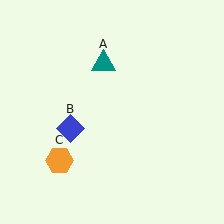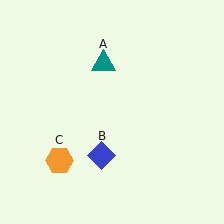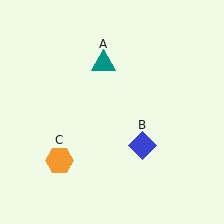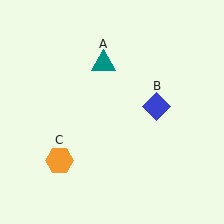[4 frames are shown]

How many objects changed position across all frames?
1 object changed position: blue diamond (object B).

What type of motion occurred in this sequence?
The blue diamond (object B) rotated counterclockwise around the center of the scene.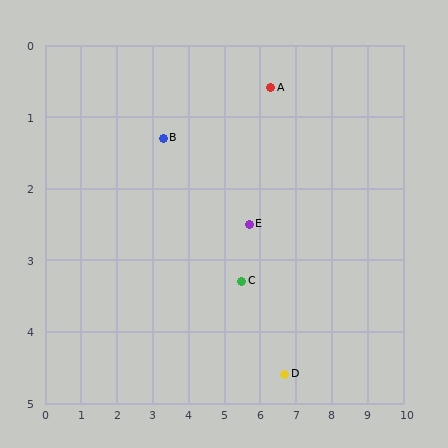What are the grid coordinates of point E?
Point E is at approximately (5.7, 2.5).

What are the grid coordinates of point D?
Point D is at approximately (6.7, 4.6).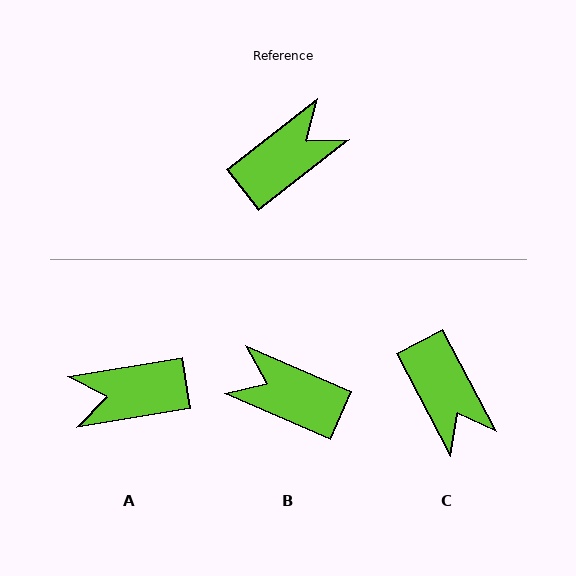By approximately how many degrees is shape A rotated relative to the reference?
Approximately 152 degrees counter-clockwise.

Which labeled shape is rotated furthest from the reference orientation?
A, about 152 degrees away.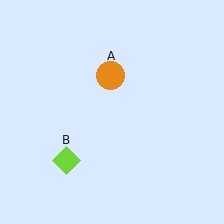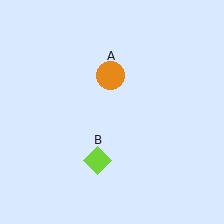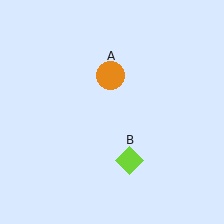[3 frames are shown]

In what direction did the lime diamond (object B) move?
The lime diamond (object B) moved right.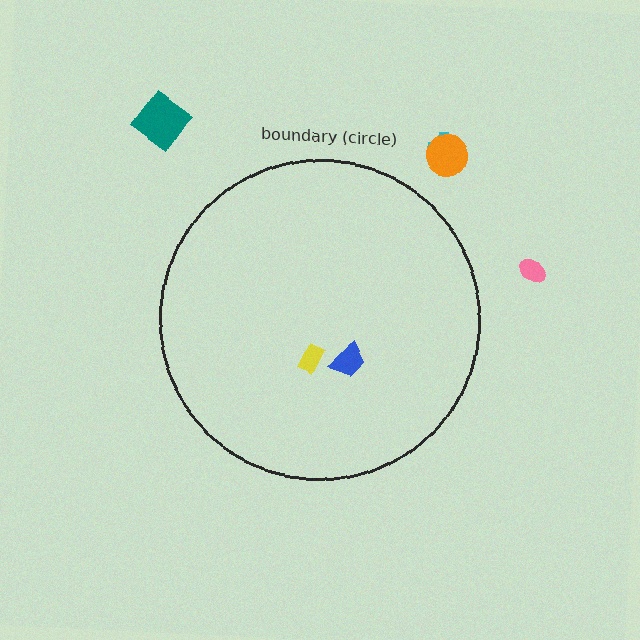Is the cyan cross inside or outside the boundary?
Outside.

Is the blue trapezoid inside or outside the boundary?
Inside.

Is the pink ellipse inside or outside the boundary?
Outside.